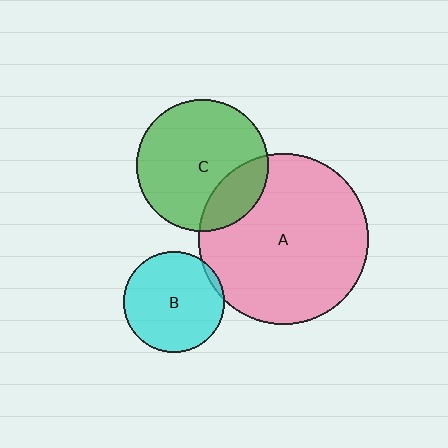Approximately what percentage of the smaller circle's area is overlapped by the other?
Approximately 5%.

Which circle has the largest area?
Circle A (pink).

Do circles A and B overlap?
Yes.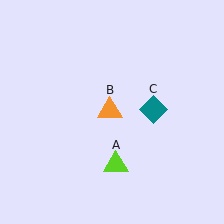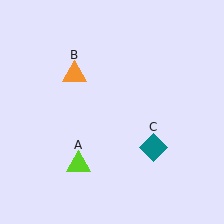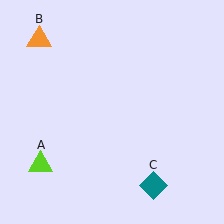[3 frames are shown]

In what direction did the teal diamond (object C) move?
The teal diamond (object C) moved down.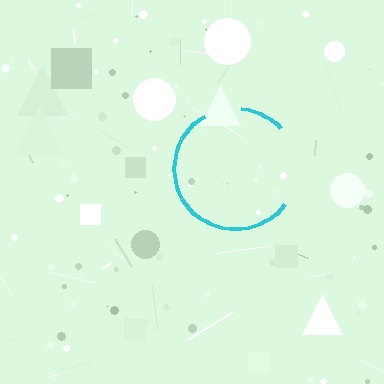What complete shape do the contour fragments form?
The contour fragments form a circle.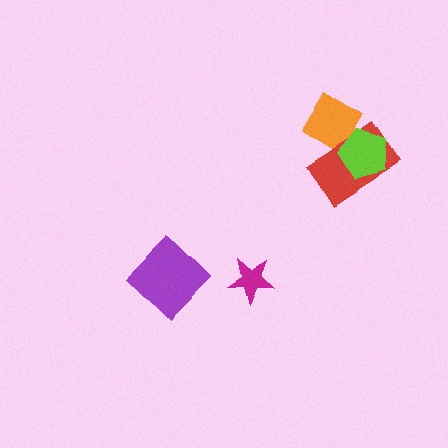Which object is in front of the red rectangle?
The lime pentagon is in front of the red rectangle.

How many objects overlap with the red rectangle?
2 objects overlap with the red rectangle.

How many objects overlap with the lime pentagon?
2 objects overlap with the lime pentagon.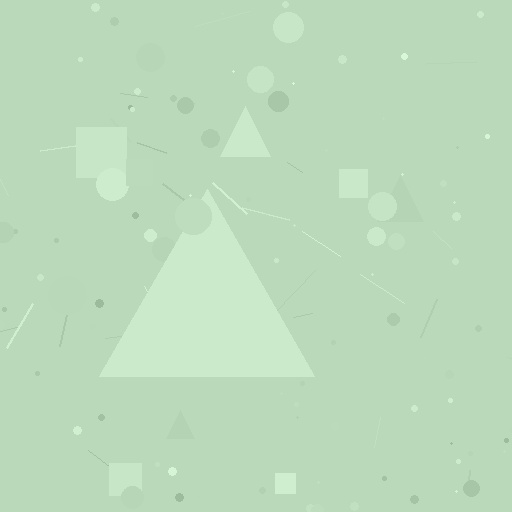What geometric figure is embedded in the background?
A triangle is embedded in the background.